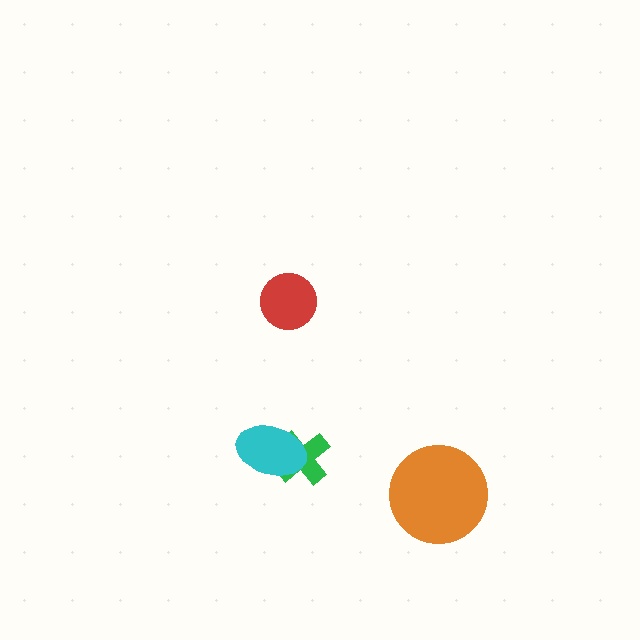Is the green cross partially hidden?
Yes, it is partially covered by another shape.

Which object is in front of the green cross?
The cyan ellipse is in front of the green cross.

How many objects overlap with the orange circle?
0 objects overlap with the orange circle.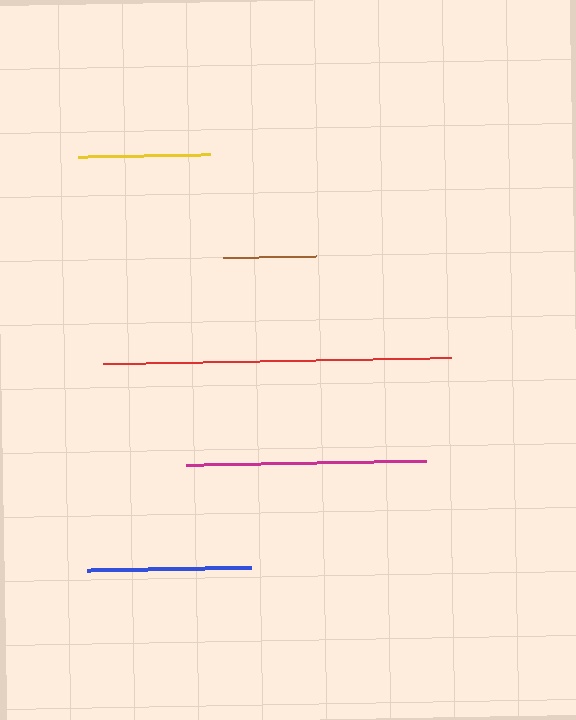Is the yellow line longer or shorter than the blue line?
The blue line is longer than the yellow line.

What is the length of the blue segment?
The blue segment is approximately 164 pixels long.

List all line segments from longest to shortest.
From longest to shortest: red, magenta, blue, yellow, brown.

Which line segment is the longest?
The red line is the longest at approximately 348 pixels.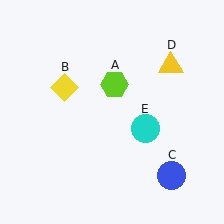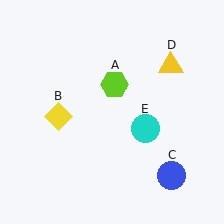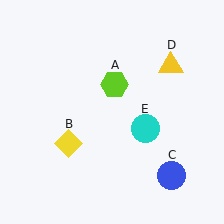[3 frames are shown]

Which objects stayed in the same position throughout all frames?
Lime hexagon (object A) and blue circle (object C) and yellow triangle (object D) and cyan circle (object E) remained stationary.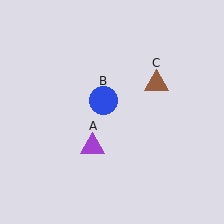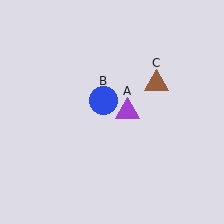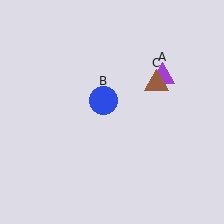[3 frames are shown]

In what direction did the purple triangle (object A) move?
The purple triangle (object A) moved up and to the right.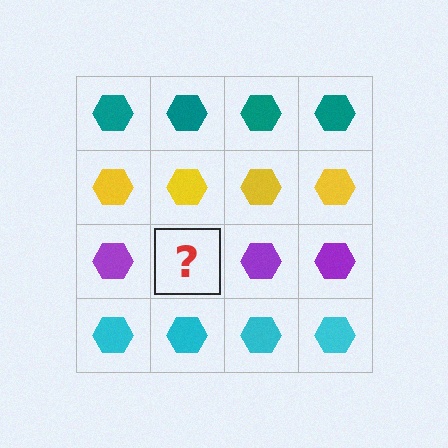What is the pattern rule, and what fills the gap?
The rule is that each row has a consistent color. The gap should be filled with a purple hexagon.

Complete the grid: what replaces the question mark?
The question mark should be replaced with a purple hexagon.